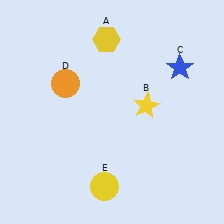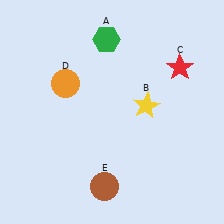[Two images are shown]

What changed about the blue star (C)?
In Image 1, C is blue. In Image 2, it changed to red.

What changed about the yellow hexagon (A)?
In Image 1, A is yellow. In Image 2, it changed to green.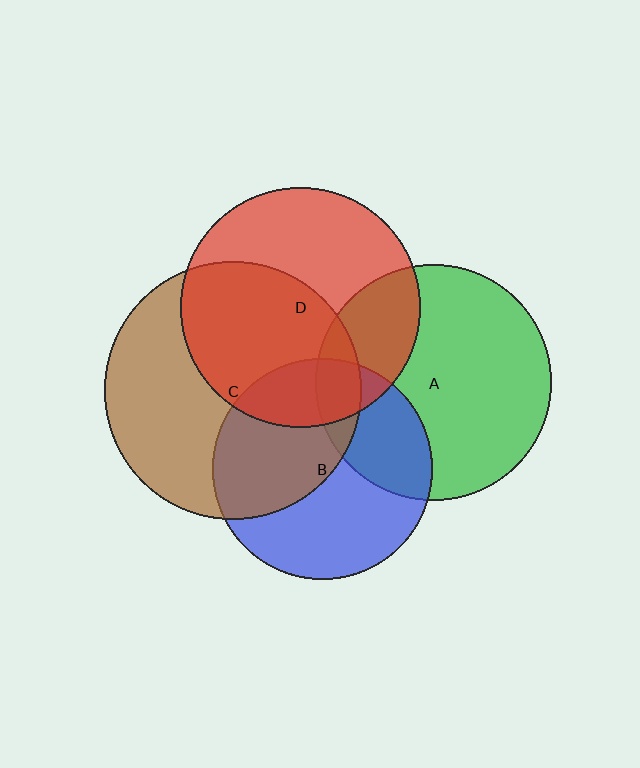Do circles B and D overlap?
Yes.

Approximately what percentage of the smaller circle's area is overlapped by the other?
Approximately 20%.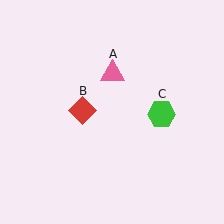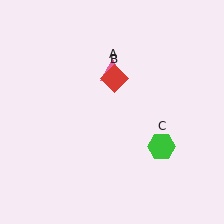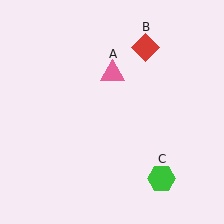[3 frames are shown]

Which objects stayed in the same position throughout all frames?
Pink triangle (object A) remained stationary.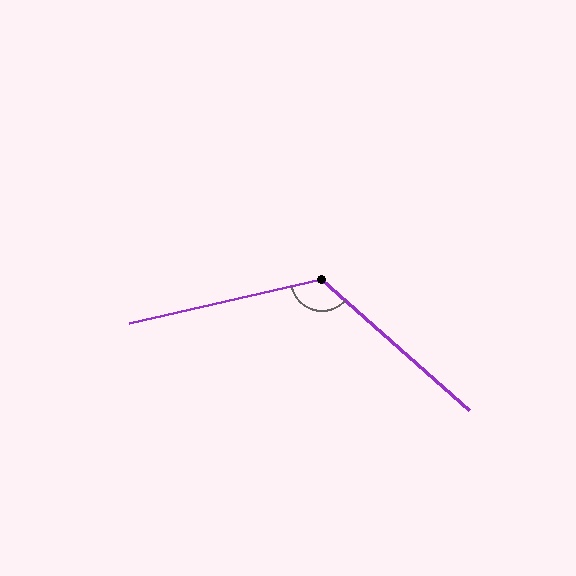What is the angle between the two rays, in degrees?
Approximately 126 degrees.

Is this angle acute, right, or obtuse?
It is obtuse.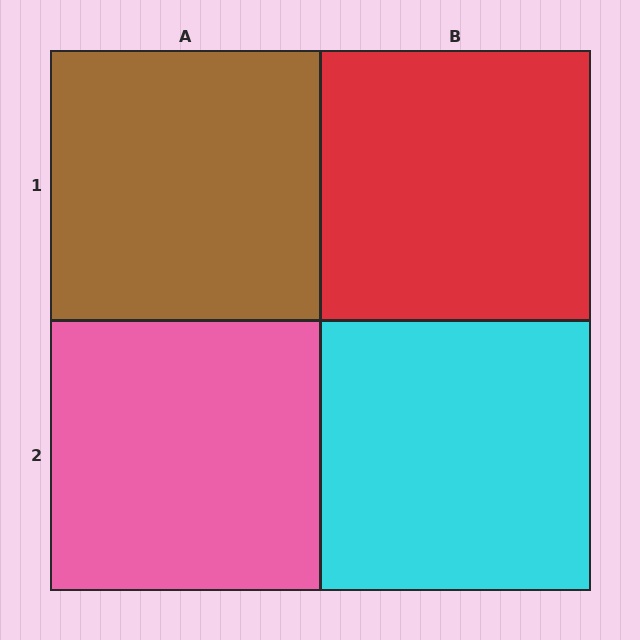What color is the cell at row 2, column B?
Cyan.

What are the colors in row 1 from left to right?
Brown, red.